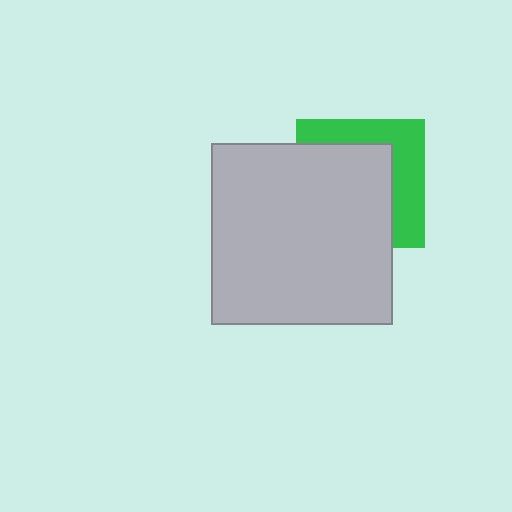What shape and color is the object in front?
The object in front is a light gray square.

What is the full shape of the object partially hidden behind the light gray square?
The partially hidden object is a green square.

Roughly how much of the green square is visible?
A small part of it is visible (roughly 39%).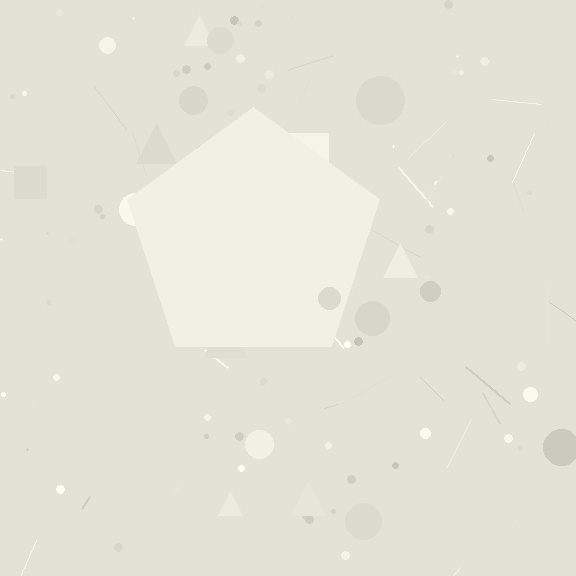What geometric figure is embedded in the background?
A pentagon is embedded in the background.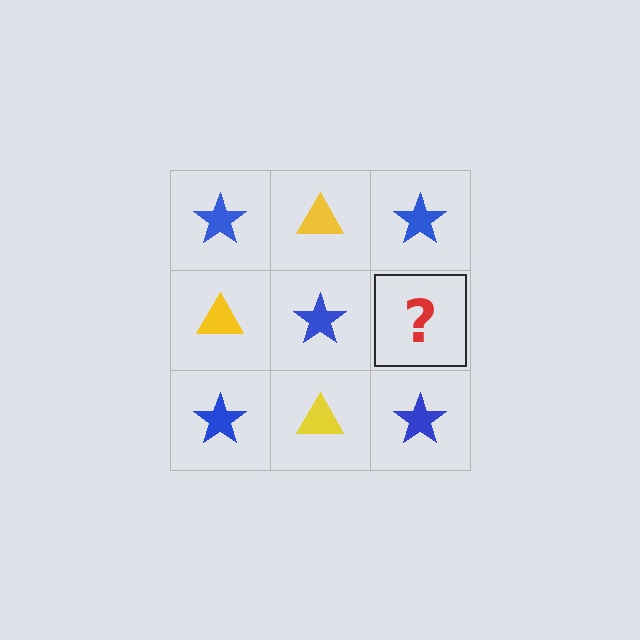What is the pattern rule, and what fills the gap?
The rule is that it alternates blue star and yellow triangle in a checkerboard pattern. The gap should be filled with a yellow triangle.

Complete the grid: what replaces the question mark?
The question mark should be replaced with a yellow triangle.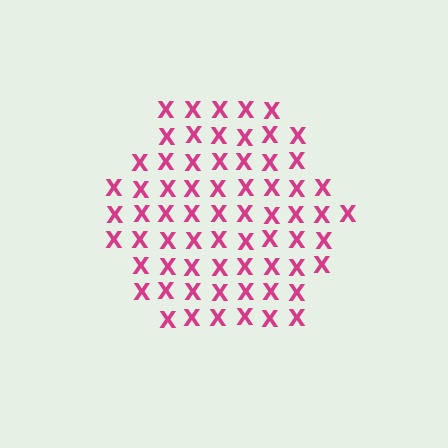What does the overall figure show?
The overall figure shows a hexagon.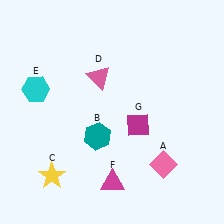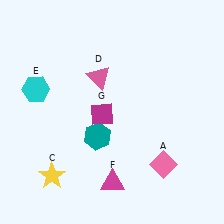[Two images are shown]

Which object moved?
The magenta diamond (G) moved left.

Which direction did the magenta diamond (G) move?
The magenta diamond (G) moved left.